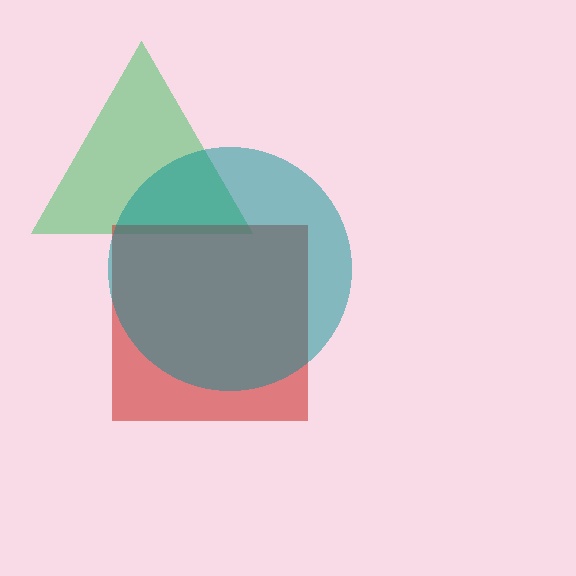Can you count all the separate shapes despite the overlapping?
Yes, there are 3 separate shapes.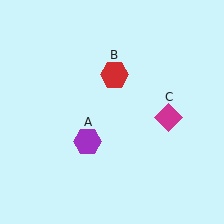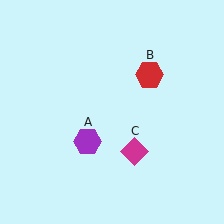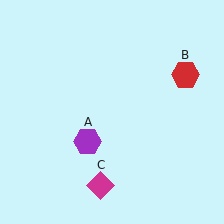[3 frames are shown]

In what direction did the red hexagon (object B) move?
The red hexagon (object B) moved right.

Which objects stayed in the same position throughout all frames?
Purple hexagon (object A) remained stationary.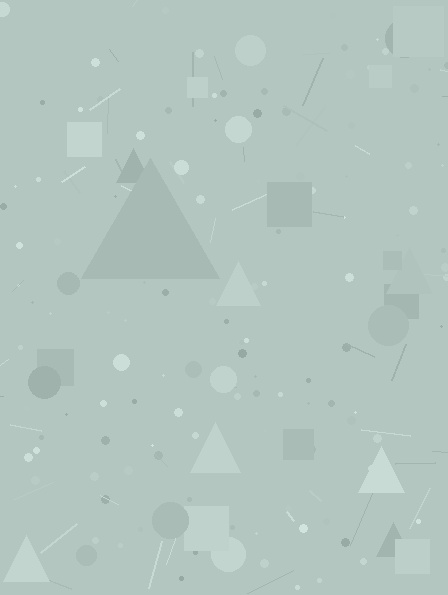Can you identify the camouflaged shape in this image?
The camouflaged shape is a triangle.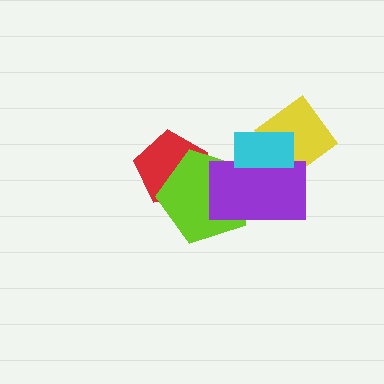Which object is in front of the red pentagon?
The lime pentagon is in front of the red pentagon.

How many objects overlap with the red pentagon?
1 object overlaps with the red pentagon.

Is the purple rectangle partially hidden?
Yes, it is partially covered by another shape.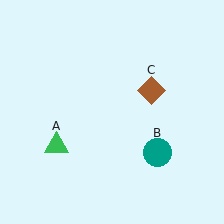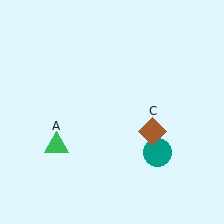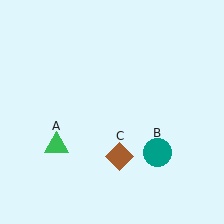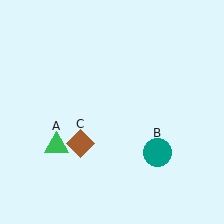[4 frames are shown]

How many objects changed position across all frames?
1 object changed position: brown diamond (object C).